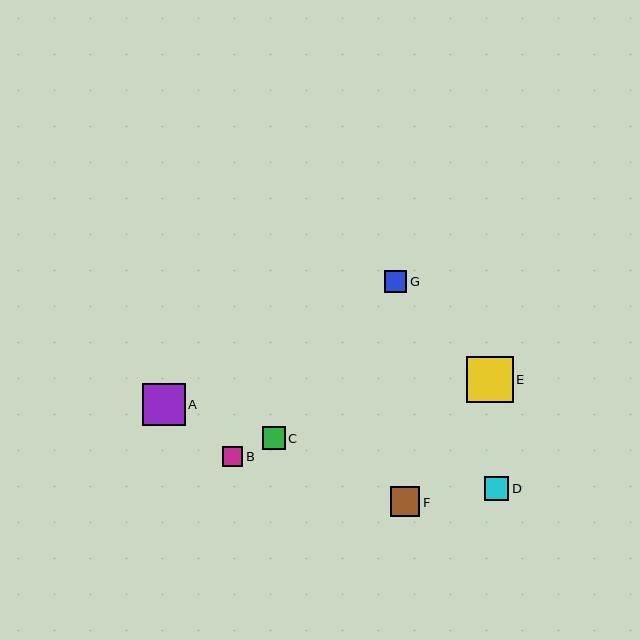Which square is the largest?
Square E is the largest with a size of approximately 46 pixels.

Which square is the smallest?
Square B is the smallest with a size of approximately 20 pixels.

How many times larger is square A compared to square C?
Square A is approximately 1.9 times the size of square C.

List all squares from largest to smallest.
From largest to smallest: E, A, F, D, C, G, B.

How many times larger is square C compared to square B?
Square C is approximately 1.1 times the size of square B.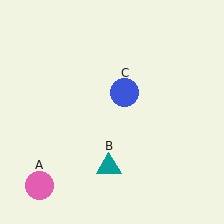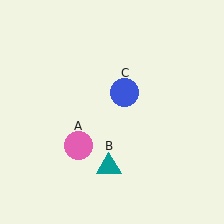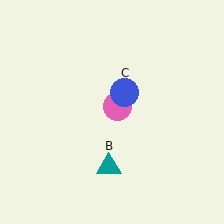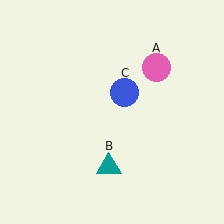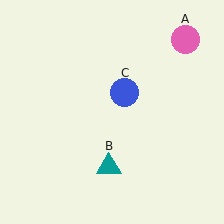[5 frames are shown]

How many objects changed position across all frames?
1 object changed position: pink circle (object A).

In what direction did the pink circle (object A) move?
The pink circle (object A) moved up and to the right.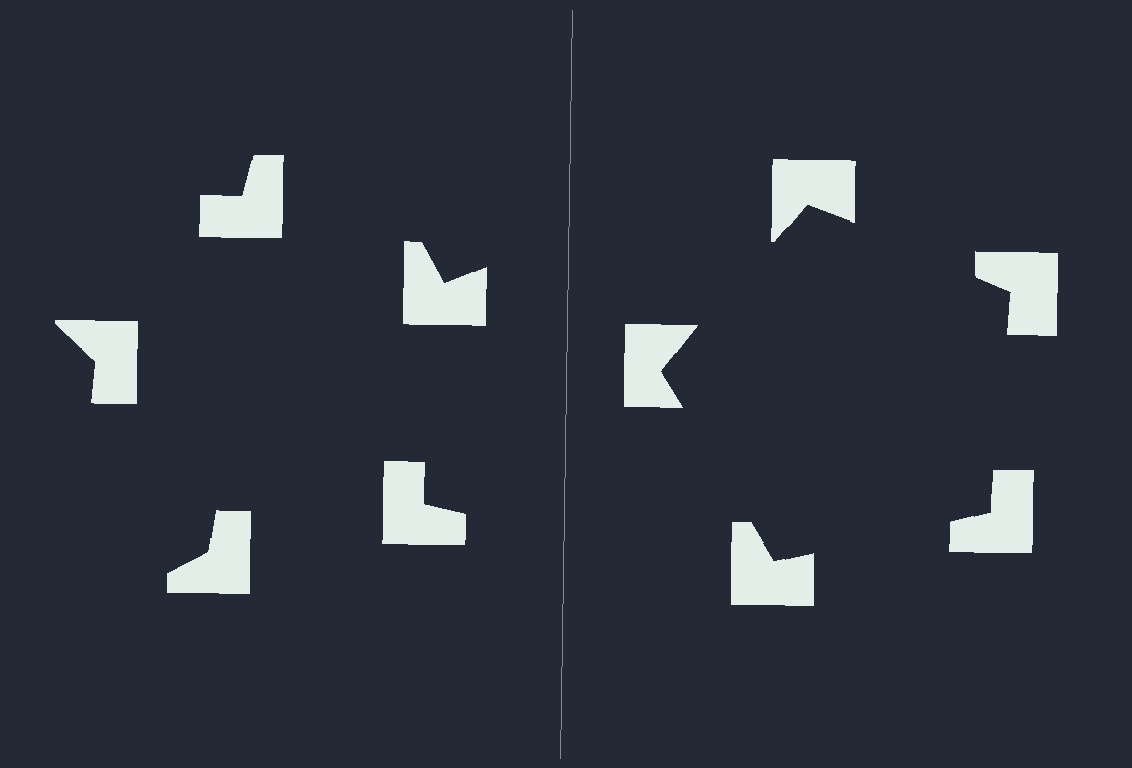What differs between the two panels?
The notched squares are positioned identically on both sides; only the wedge orientations differ. On the right they align to a pentagon; on the left they are misaligned.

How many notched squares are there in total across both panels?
10 — 5 on each side.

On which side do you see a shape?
An illusory pentagon appears on the right side. On the left side the wedge cuts are rotated, so no coherent shape forms.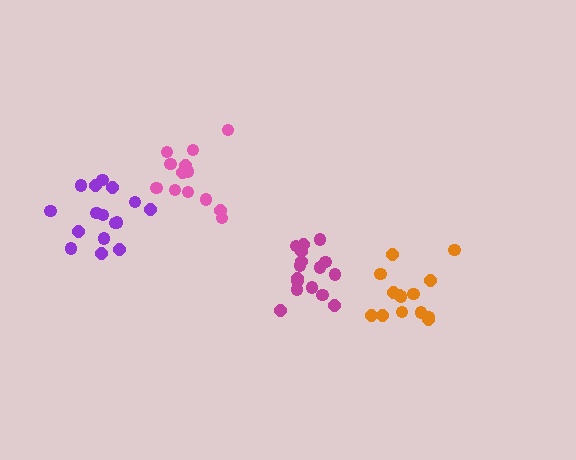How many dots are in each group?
Group 1: 16 dots, Group 2: 13 dots, Group 3: 14 dots, Group 4: 16 dots (59 total).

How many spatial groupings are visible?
There are 4 spatial groupings.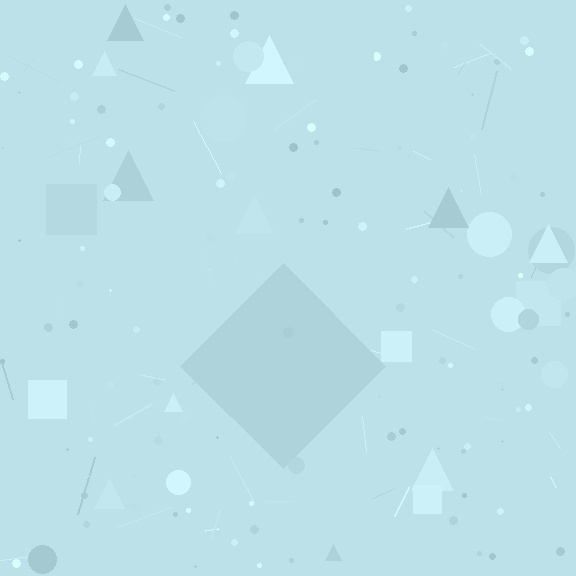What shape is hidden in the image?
A diamond is hidden in the image.